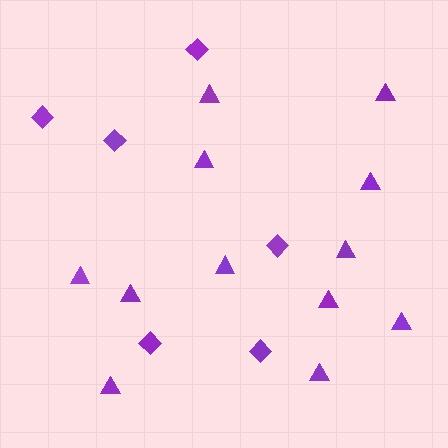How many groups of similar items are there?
There are 2 groups: one group of diamonds (6) and one group of triangles (12).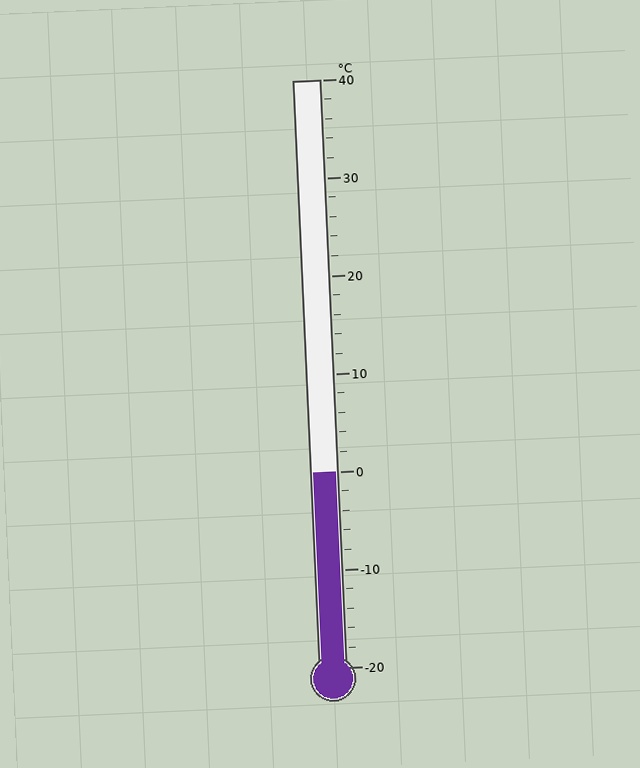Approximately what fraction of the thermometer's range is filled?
The thermometer is filled to approximately 35% of its range.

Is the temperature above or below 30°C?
The temperature is below 30°C.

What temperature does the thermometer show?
The thermometer shows approximately 0°C.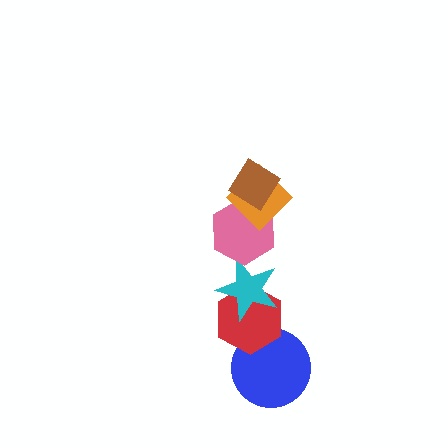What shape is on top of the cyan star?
The pink hexagon is on top of the cyan star.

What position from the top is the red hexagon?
The red hexagon is 5th from the top.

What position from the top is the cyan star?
The cyan star is 4th from the top.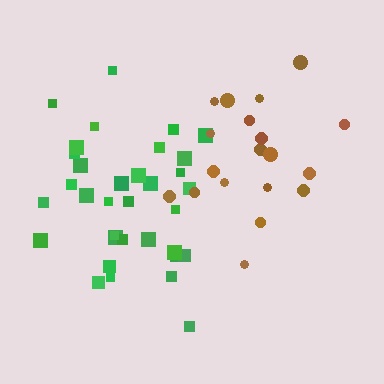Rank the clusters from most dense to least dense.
green, brown.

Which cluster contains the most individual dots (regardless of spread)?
Green (34).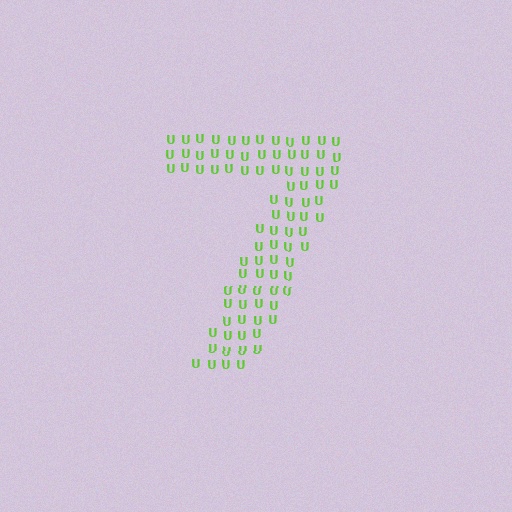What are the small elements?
The small elements are letter U's.